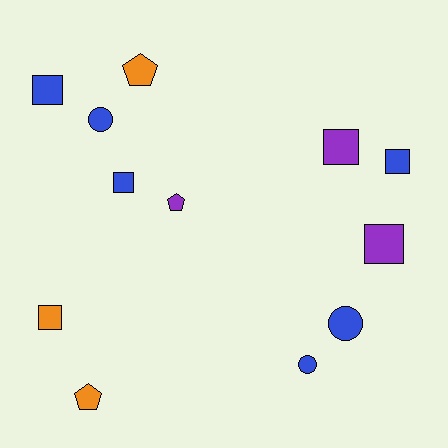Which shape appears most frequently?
Square, with 6 objects.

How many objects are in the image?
There are 12 objects.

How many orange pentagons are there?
There are 2 orange pentagons.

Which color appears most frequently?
Blue, with 6 objects.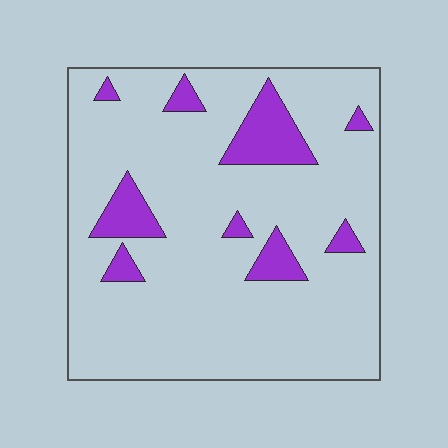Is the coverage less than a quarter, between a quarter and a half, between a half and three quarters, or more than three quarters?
Less than a quarter.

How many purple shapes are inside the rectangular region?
9.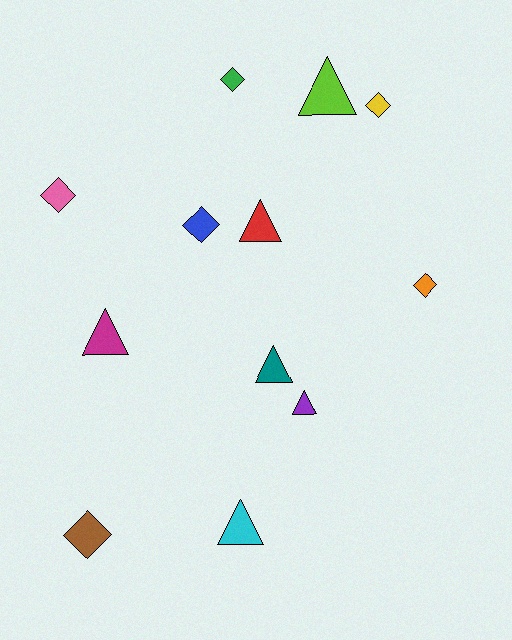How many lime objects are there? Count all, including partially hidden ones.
There is 1 lime object.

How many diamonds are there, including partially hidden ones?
There are 6 diamonds.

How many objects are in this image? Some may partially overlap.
There are 12 objects.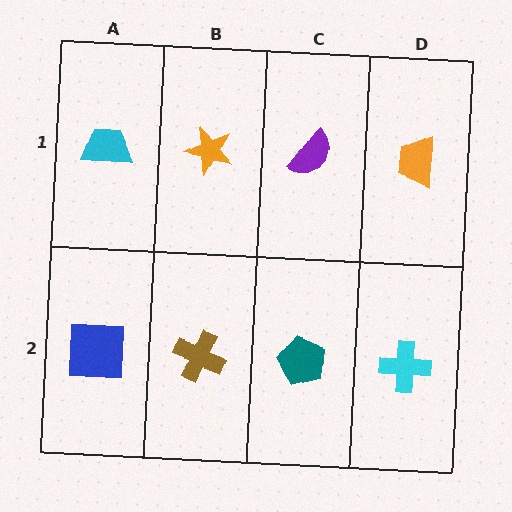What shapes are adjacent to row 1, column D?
A cyan cross (row 2, column D), a purple semicircle (row 1, column C).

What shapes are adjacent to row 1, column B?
A brown cross (row 2, column B), a cyan trapezoid (row 1, column A), a purple semicircle (row 1, column C).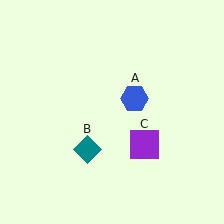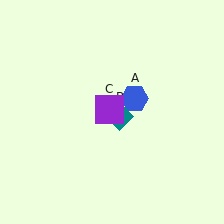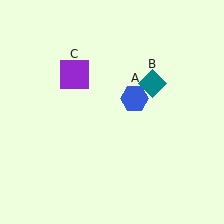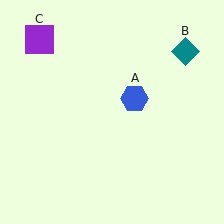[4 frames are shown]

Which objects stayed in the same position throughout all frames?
Blue hexagon (object A) remained stationary.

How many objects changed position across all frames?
2 objects changed position: teal diamond (object B), purple square (object C).